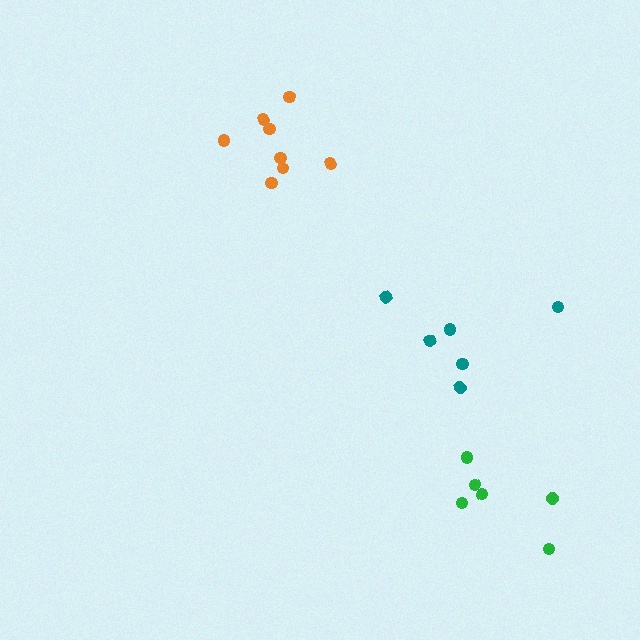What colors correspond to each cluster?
The clusters are colored: orange, green, teal.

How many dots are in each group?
Group 1: 8 dots, Group 2: 6 dots, Group 3: 6 dots (20 total).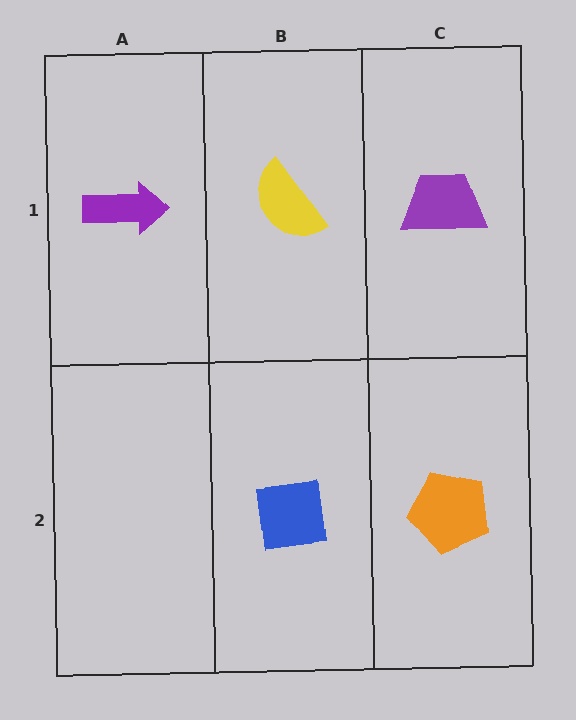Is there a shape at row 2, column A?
No, that cell is empty.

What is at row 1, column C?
A purple trapezoid.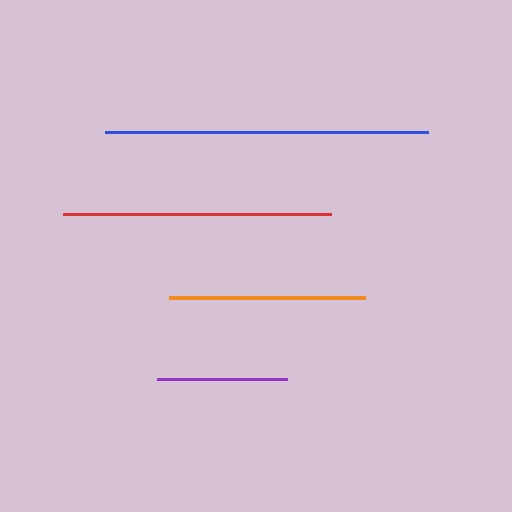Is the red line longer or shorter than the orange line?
The red line is longer than the orange line.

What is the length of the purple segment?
The purple segment is approximately 130 pixels long.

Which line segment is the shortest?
The purple line is the shortest at approximately 130 pixels.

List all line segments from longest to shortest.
From longest to shortest: blue, red, orange, purple.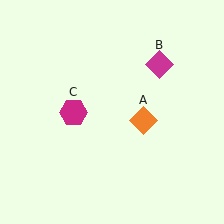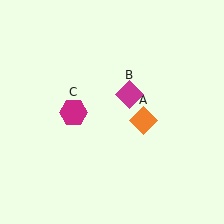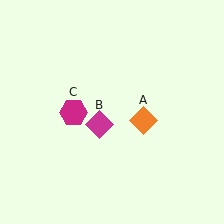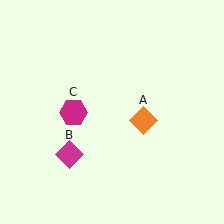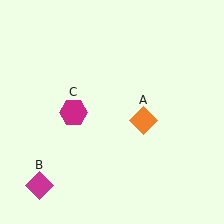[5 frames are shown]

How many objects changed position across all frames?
1 object changed position: magenta diamond (object B).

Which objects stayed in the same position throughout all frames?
Orange diamond (object A) and magenta hexagon (object C) remained stationary.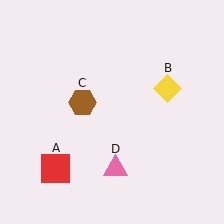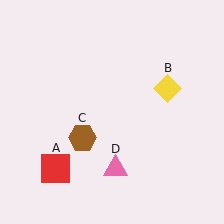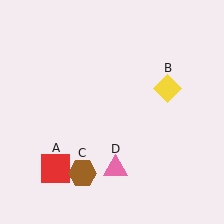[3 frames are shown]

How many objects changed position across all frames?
1 object changed position: brown hexagon (object C).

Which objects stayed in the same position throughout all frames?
Red square (object A) and yellow diamond (object B) and pink triangle (object D) remained stationary.